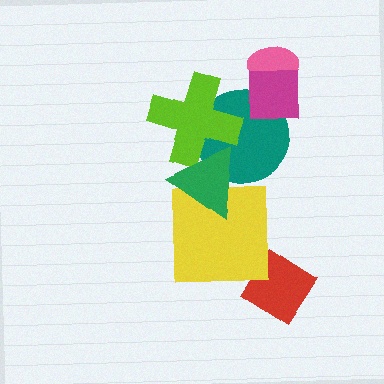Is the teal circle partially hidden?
Yes, it is partially covered by another shape.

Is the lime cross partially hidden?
Yes, it is partially covered by another shape.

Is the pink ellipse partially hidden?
Yes, it is partially covered by another shape.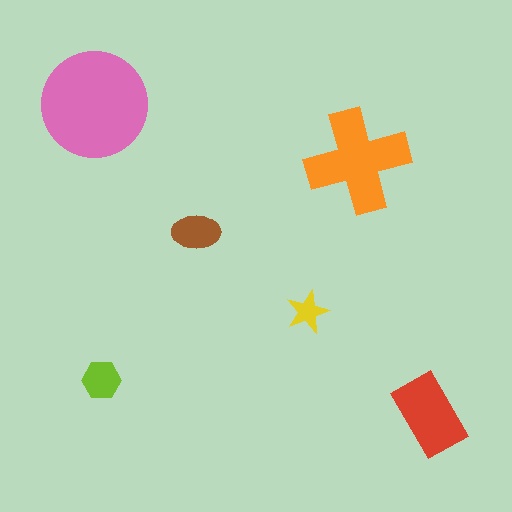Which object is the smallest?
The yellow star.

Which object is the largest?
The pink circle.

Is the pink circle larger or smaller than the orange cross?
Larger.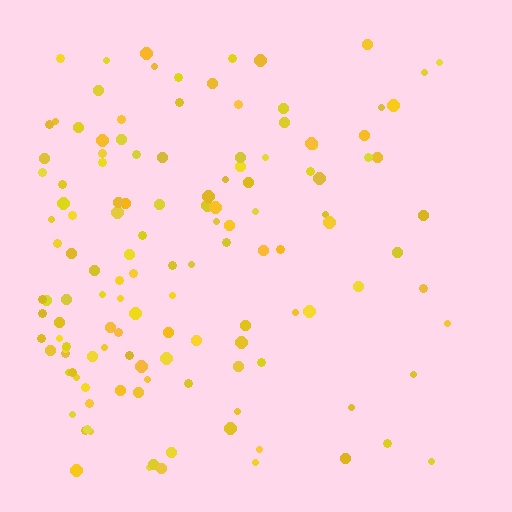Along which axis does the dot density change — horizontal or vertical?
Horizontal.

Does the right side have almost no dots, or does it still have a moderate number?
Still a moderate number, just noticeably fewer than the left.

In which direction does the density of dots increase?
From right to left, with the left side densest.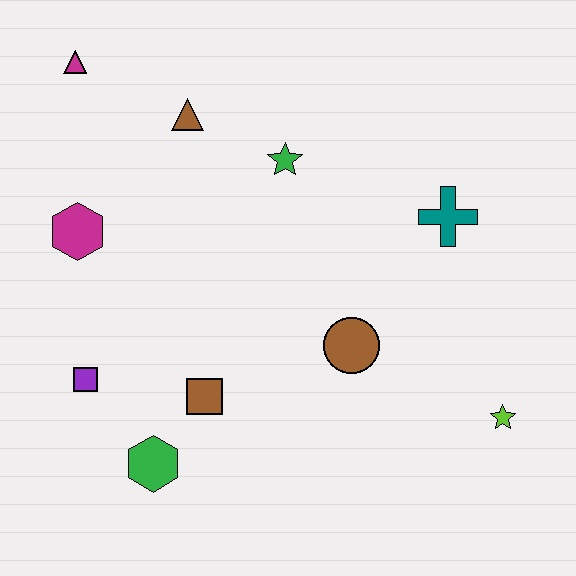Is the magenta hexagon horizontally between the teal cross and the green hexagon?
No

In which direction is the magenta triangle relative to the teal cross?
The magenta triangle is to the left of the teal cross.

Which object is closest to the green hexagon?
The brown square is closest to the green hexagon.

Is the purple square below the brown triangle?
Yes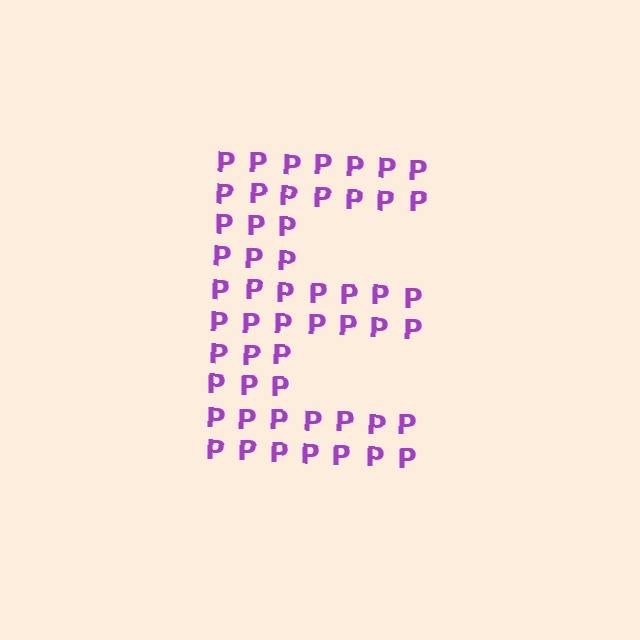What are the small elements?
The small elements are letter P's.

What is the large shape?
The large shape is the letter E.